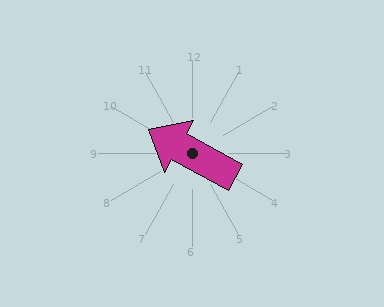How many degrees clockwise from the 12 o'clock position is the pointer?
Approximately 299 degrees.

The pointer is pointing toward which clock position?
Roughly 10 o'clock.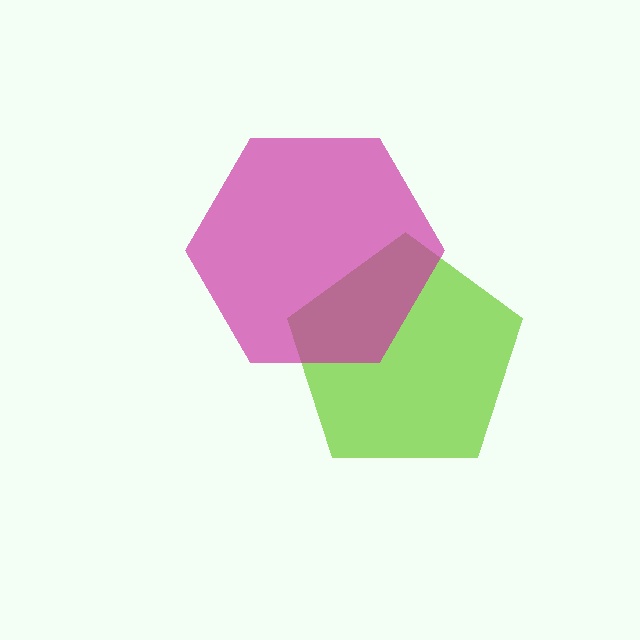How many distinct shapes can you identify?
There are 2 distinct shapes: a lime pentagon, a magenta hexagon.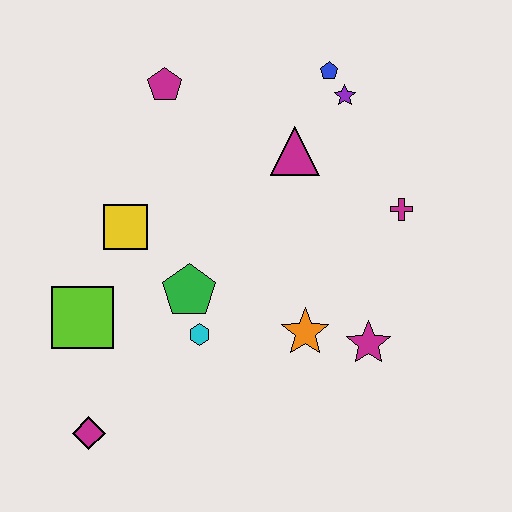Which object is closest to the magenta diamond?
The lime square is closest to the magenta diamond.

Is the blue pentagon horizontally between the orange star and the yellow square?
No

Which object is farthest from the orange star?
The magenta pentagon is farthest from the orange star.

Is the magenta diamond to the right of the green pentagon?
No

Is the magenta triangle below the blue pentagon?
Yes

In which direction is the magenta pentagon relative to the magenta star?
The magenta pentagon is above the magenta star.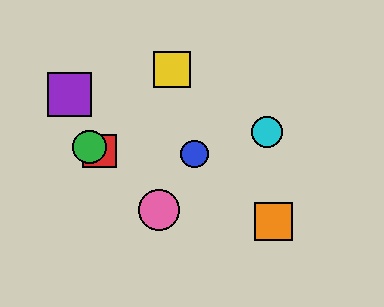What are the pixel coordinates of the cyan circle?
The cyan circle is at (267, 132).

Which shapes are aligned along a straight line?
The red square, the green circle, the orange square are aligned along a straight line.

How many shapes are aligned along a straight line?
3 shapes (the red square, the green circle, the orange square) are aligned along a straight line.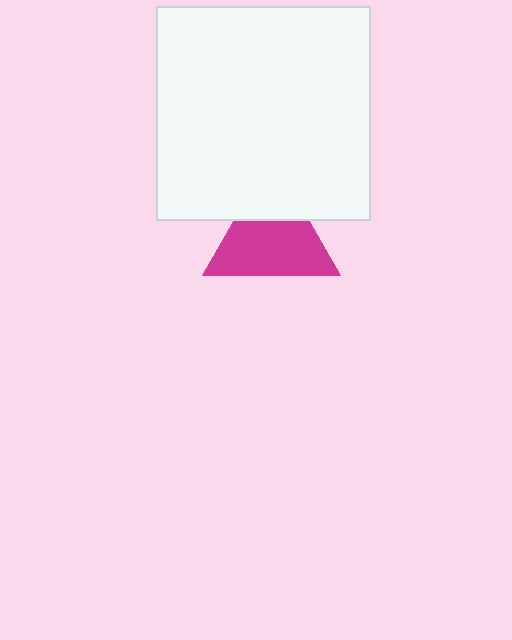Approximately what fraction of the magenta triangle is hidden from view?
Roughly 31% of the magenta triangle is hidden behind the white square.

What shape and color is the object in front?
The object in front is a white square.